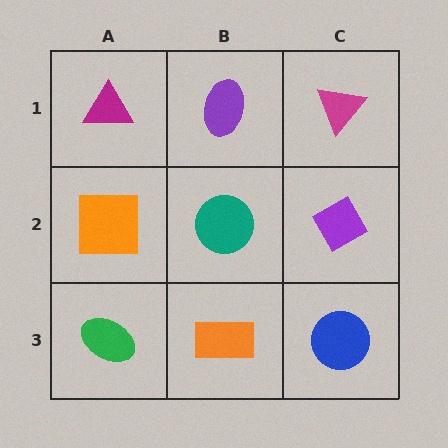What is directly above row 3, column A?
An orange square.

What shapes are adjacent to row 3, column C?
A purple diamond (row 2, column C), an orange rectangle (row 3, column B).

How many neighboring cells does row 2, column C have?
3.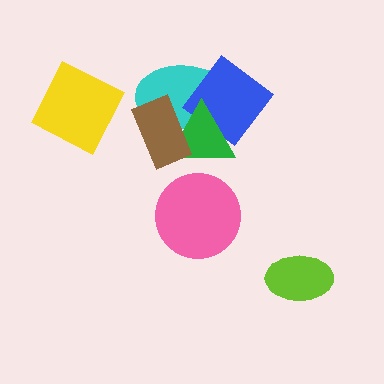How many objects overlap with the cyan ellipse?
3 objects overlap with the cyan ellipse.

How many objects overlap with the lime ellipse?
0 objects overlap with the lime ellipse.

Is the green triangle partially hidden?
Yes, it is partially covered by another shape.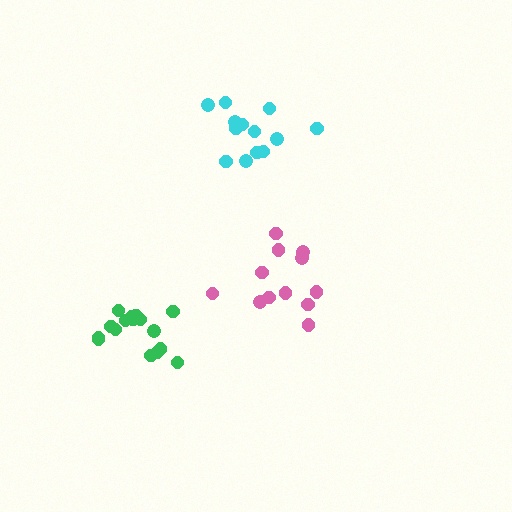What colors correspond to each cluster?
The clusters are colored: cyan, pink, green.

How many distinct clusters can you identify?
There are 3 distinct clusters.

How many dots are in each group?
Group 1: 13 dots, Group 2: 12 dots, Group 3: 16 dots (41 total).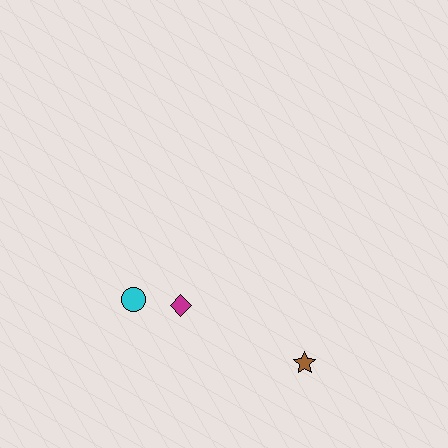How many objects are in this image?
There are 3 objects.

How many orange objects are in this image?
There are no orange objects.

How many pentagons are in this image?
There are no pentagons.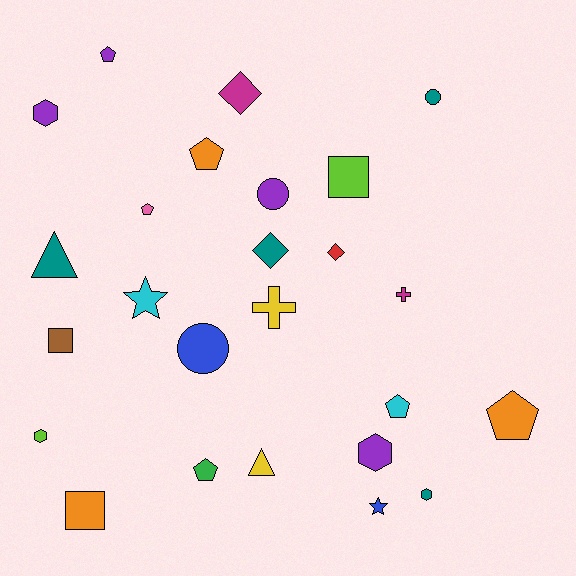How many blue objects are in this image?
There are 2 blue objects.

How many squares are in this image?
There are 3 squares.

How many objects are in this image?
There are 25 objects.